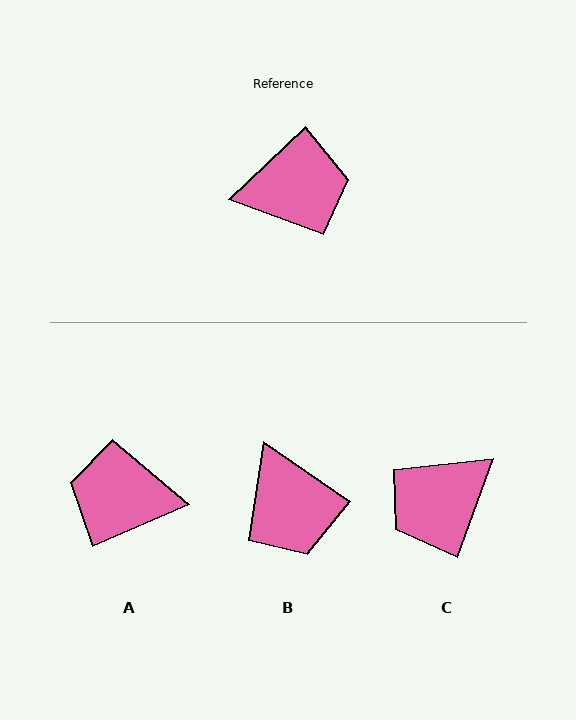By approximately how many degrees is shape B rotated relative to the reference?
Approximately 78 degrees clockwise.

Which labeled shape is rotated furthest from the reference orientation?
A, about 160 degrees away.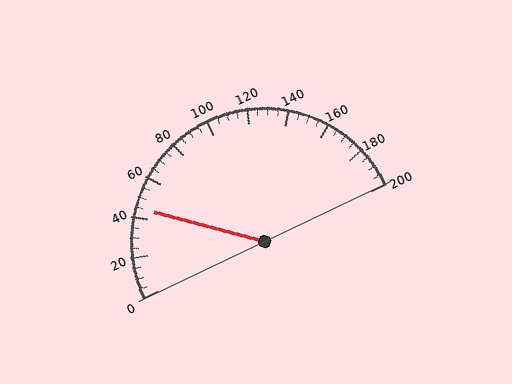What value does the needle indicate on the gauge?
The needle indicates approximately 45.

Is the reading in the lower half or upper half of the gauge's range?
The reading is in the lower half of the range (0 to 200).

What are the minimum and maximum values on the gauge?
The gauge ranges from 0 to 200.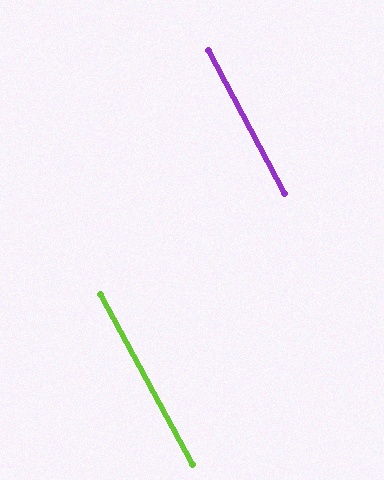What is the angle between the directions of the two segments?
Approximately 0 degrees.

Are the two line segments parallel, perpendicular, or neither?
Parallel — their directions differ by only 0.4°.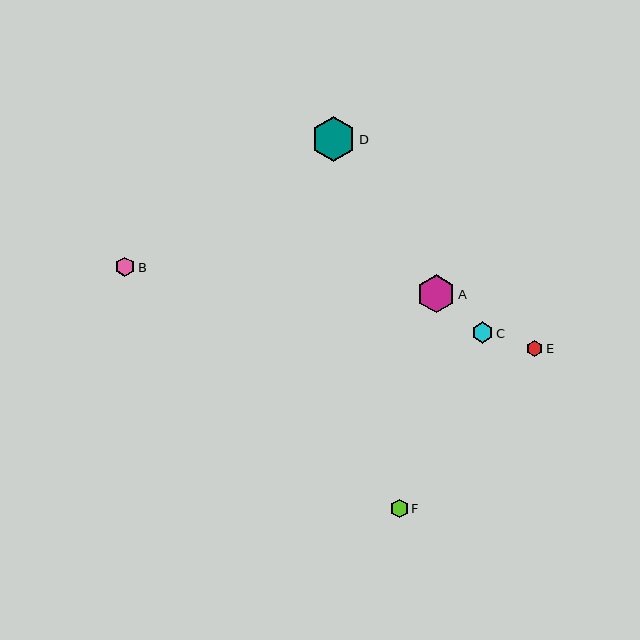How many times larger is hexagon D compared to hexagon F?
Hexagon D is approximately 2.4 times the size of hexagon F.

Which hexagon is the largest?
Hexagon D is the largest with a size of approximately 45 pixels.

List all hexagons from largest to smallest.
From largest to smallest: D, A, C, B, F, E.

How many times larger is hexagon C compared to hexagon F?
Hexagon C is approximately 1.1 times the size of hexagon F.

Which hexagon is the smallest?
Hexagon E is the smallest with a size of approximately 16 pixels.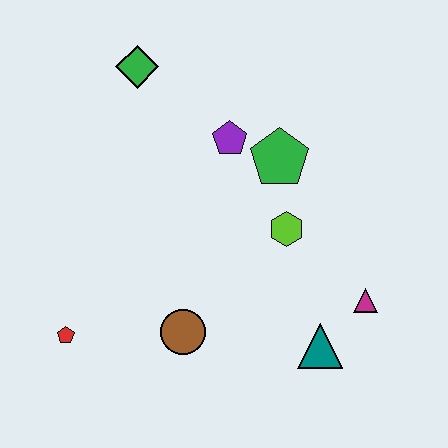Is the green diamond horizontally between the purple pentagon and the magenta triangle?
No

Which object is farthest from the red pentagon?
The magenta triangle is farthest from the red pentagon.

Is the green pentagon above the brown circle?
Yes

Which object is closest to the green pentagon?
The purple pentagon is closest to the green pentagon.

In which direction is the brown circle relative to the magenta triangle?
The brown circle is to the left of the magenta triangle.